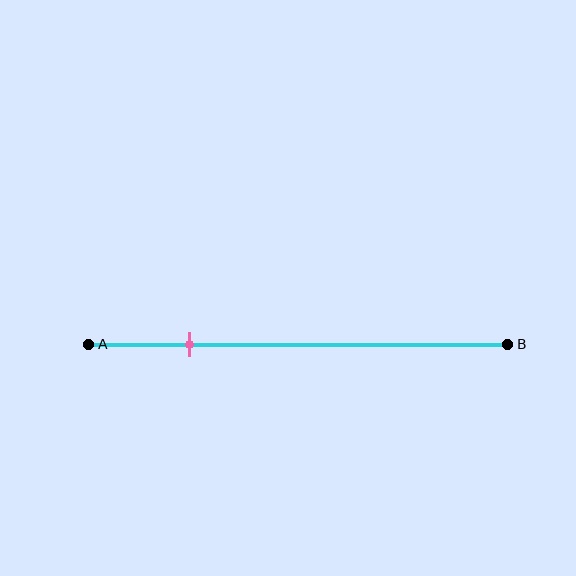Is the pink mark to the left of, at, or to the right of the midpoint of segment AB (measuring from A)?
The pink mark is to the left of the midpoint of segment AB.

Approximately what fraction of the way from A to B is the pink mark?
The pink mark is approximately 25% of the way from A to B.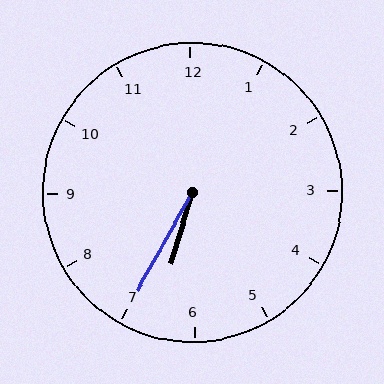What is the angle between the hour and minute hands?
Approximately 12 degrees.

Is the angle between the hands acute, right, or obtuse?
It is acute.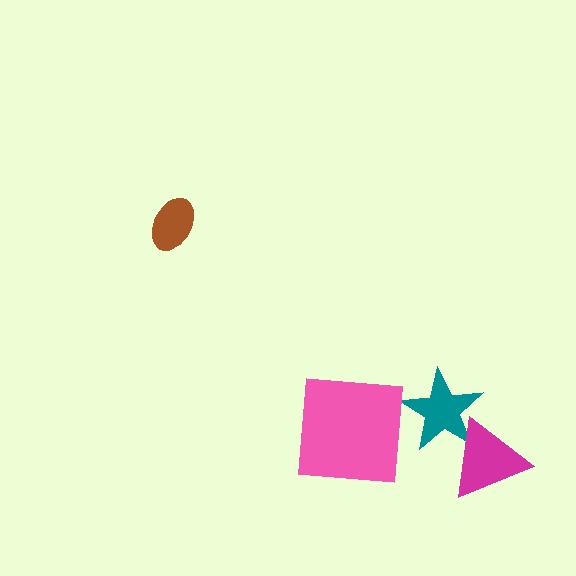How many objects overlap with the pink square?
0 objects overlap with the pink square.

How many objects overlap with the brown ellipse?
0 objects overlap with the brown ellipse.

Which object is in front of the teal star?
The magenta triangle is in front of the teal star.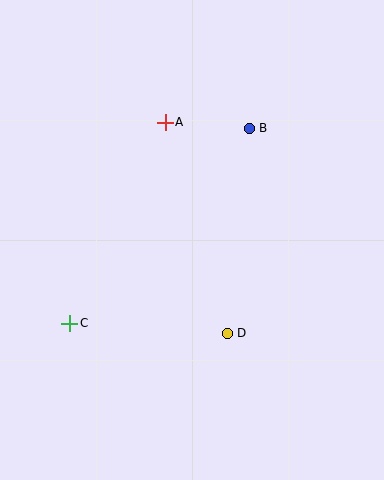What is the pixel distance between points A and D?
The distance between A and D is 220 pixels.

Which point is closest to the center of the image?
Point D at (227, 333) is closest to the center.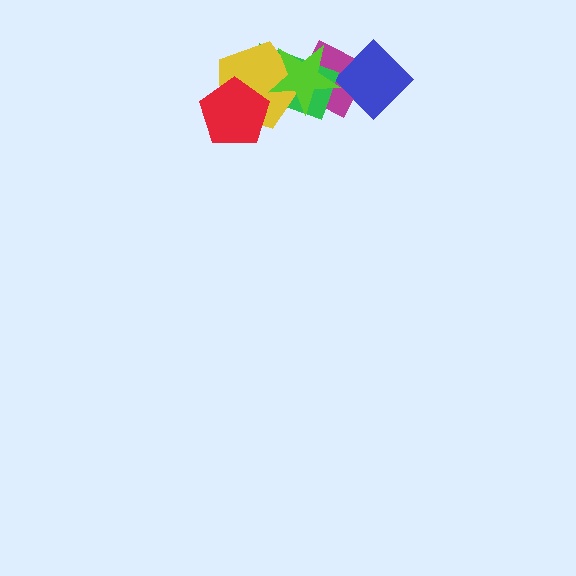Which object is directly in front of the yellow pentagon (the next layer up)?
The red pentagon is directly in front of the yellow pentagon.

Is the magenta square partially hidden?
Yes, it is partially covered by another shape.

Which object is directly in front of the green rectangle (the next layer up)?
The yellow pentagon is directly in front of the green rectangle.